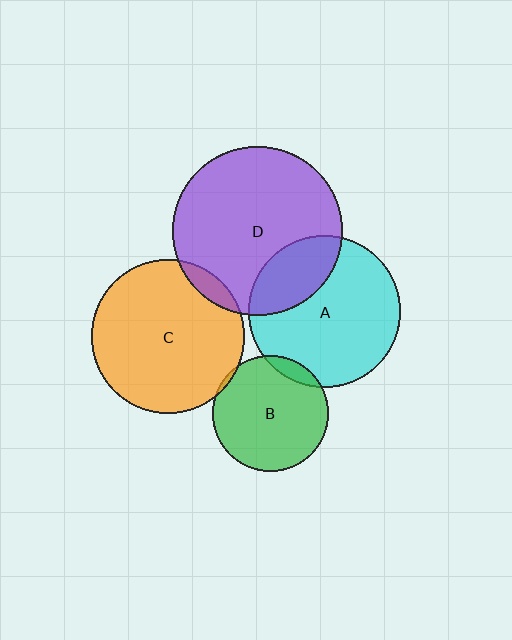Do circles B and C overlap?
Yes.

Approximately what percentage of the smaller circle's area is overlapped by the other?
Approximately 5%.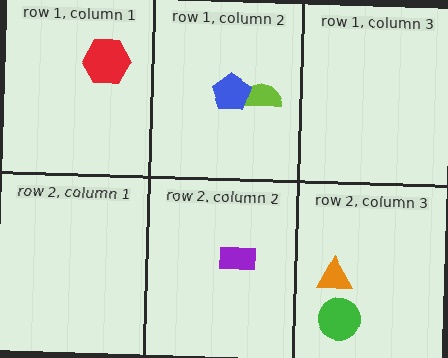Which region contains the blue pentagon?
The row 1, column 2 region.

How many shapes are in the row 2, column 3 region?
2.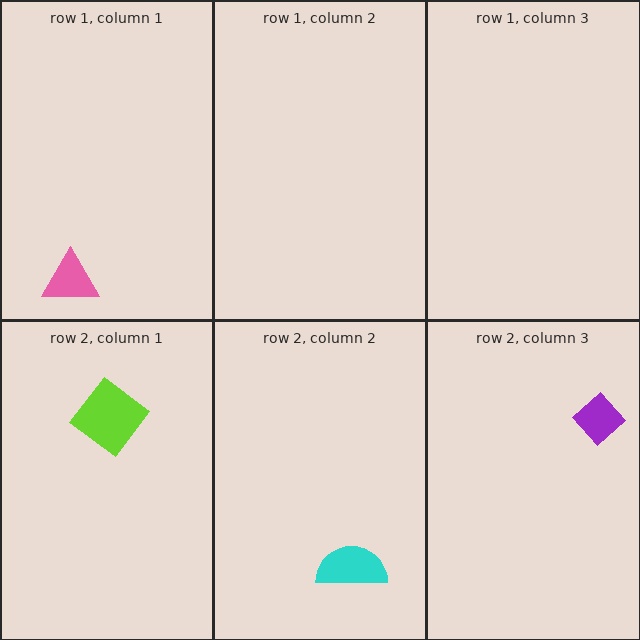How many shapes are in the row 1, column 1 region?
1.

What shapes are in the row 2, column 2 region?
The cyan semicircle.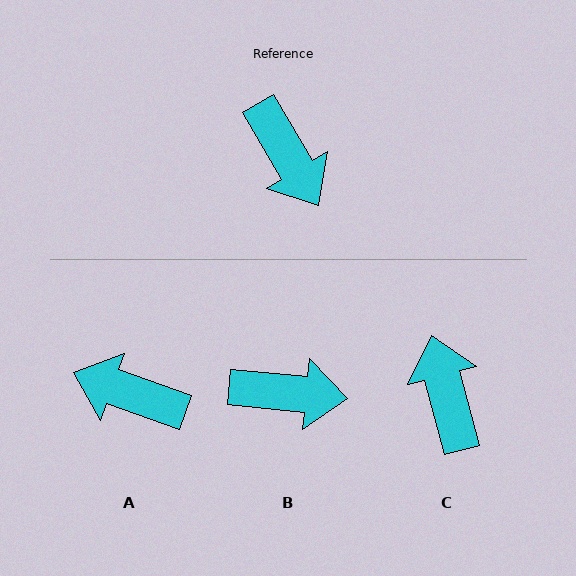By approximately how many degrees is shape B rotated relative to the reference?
Approximately 54 degrees counter-clockwise.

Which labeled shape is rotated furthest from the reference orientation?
C, about 164 degrees away.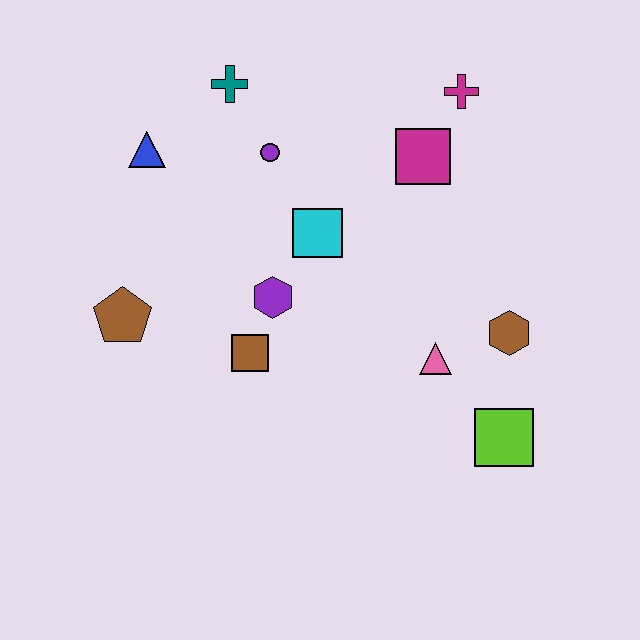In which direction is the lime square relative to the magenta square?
The lime square is below the magenta square.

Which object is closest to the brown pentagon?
The brown square is closest to the brown pentagon.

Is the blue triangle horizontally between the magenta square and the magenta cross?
No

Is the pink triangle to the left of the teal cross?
No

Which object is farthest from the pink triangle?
The blue triangle is farthest from the pink triangle.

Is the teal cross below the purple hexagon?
No